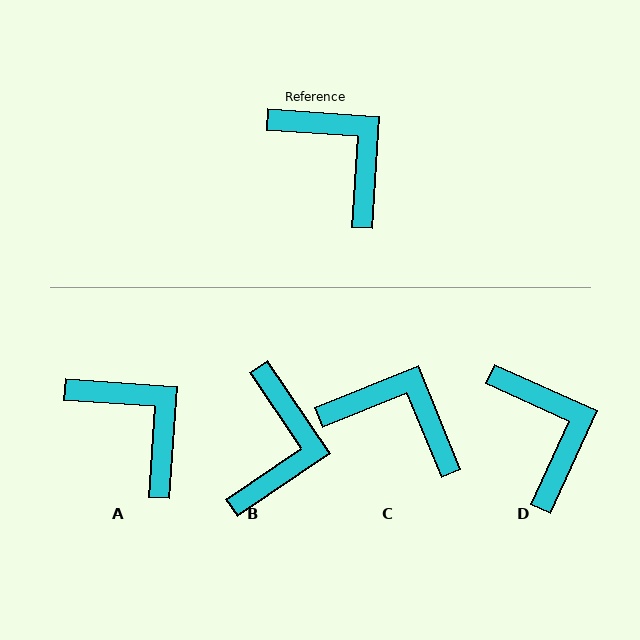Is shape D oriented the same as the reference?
No, it is off by about 21 degrees.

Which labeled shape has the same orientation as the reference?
A.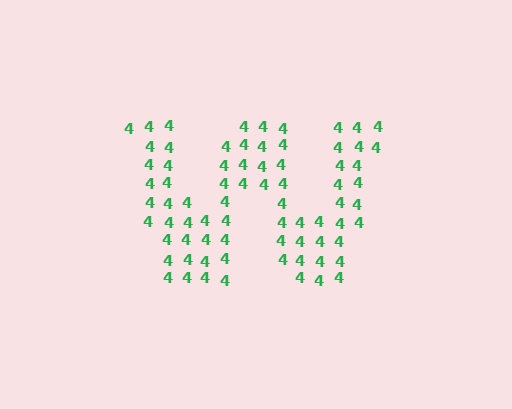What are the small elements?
The small elements are digit 4's.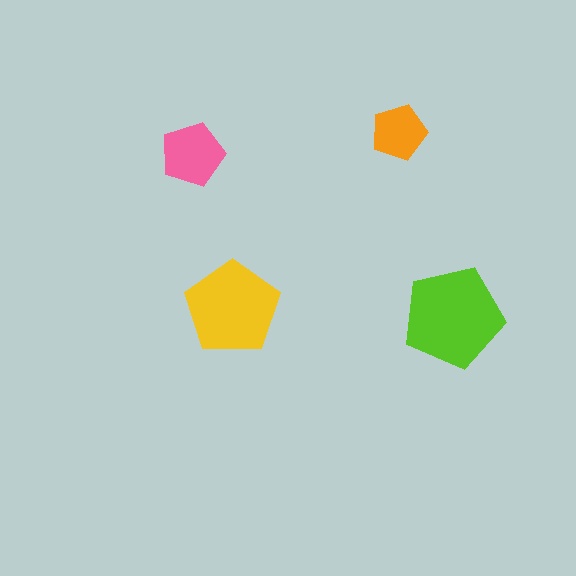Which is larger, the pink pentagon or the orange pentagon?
The pink one.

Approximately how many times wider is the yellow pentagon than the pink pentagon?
About 1.5 times wider.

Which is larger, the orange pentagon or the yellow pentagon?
The yellow one.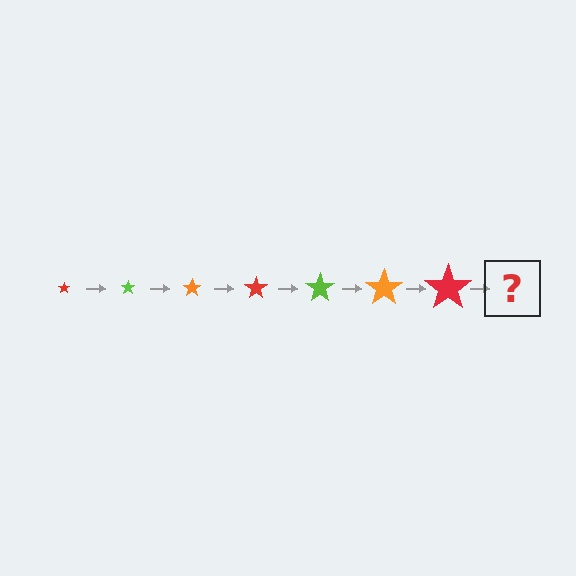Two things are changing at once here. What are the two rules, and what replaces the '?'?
The two rules are that the star grows larger each step and the color cycles through red, lime, and orange. The '?' should be a lime star, larger than the previous one.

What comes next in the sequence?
The next element should be a lime star, larger than the previous one.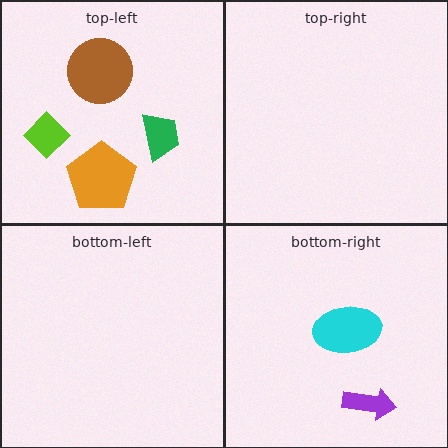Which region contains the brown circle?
The top-left region.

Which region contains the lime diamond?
The top-left region.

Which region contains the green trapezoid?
The top-left region.